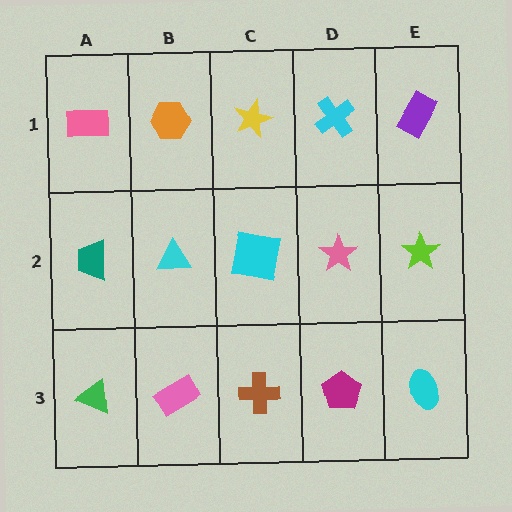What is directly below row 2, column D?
A magenta pentagon.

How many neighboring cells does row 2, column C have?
4.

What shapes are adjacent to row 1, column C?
A cyan square (row 2, column C), an orange hexagon (row 1, column B), a cyan cross (row 1, column D).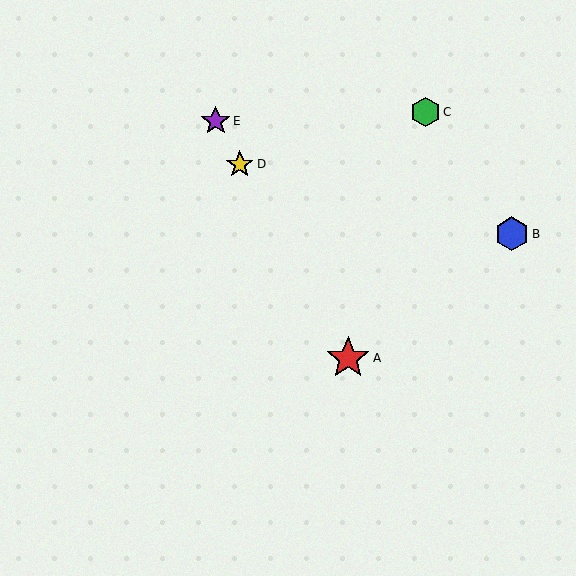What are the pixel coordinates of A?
Object A is at (348, 358).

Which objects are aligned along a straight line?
Objects A, D, E are aligned along a straight line.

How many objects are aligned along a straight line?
3 objects (A, D, E) are aligned along a straight line.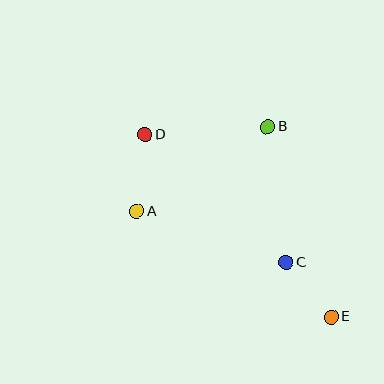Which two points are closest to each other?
Points C and E are closest to each other.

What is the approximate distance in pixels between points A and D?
The distance between A and D is approximately 77 pixels.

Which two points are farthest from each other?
Points D and E are farthest from each other.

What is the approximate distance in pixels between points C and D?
The distance between C and D is approximately 190 pixels.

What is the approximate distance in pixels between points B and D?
The distance between B and D is approximately 123 pixels.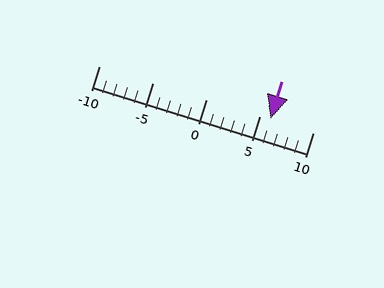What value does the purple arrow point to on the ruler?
The purple arrow points to approximately 6.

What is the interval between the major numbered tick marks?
The major tick marks are spaced 5 units apart.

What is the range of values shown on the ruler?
The ruler shows values from -10 to 10.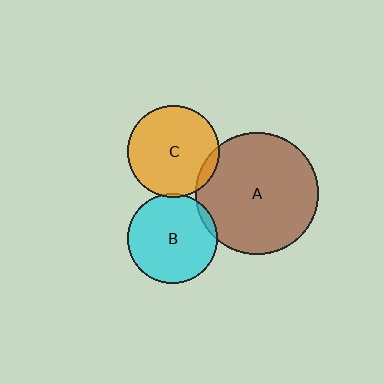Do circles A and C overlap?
Yes.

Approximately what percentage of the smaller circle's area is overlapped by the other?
Approximately 10%.